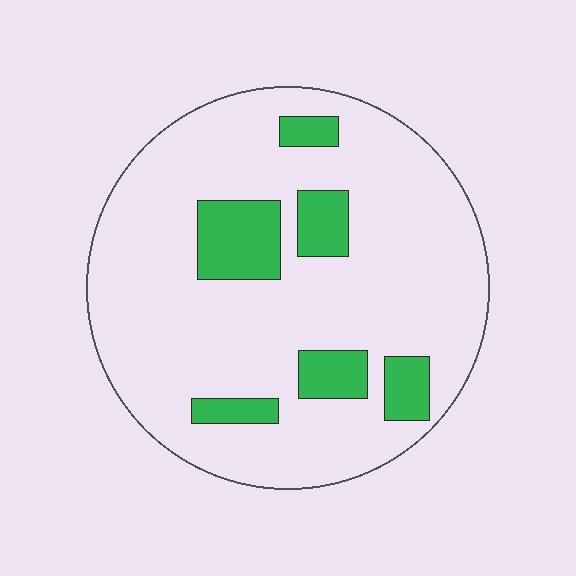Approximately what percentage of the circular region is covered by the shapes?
Approximately 15%.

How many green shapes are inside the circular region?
6.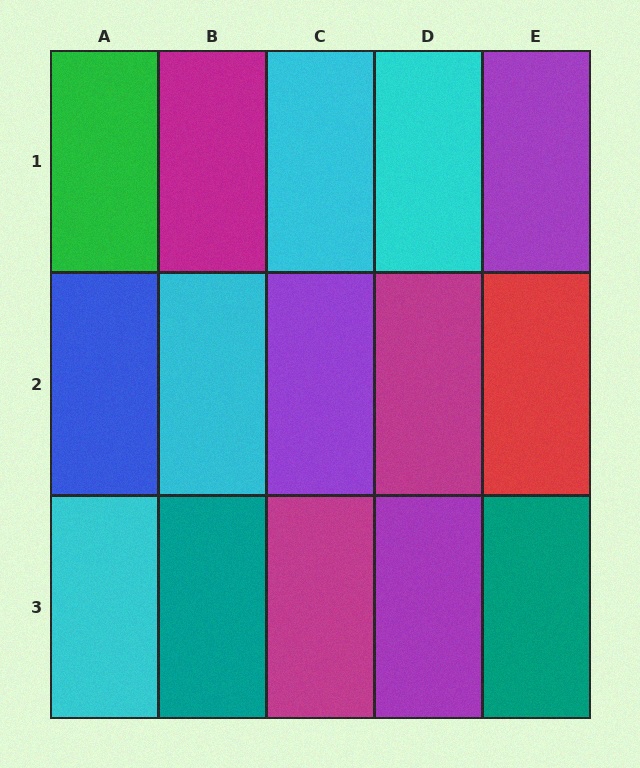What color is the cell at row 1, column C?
Cyan.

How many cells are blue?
1 cell is blue.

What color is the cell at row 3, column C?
Magenta.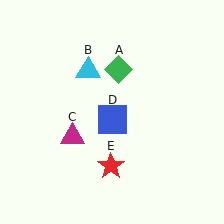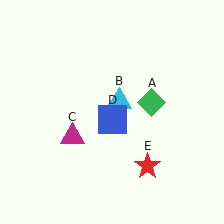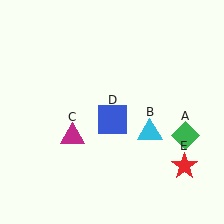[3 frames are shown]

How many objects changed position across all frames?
3 objects changed position: green diamond (object A), cyan triangle (object B), red star (object E).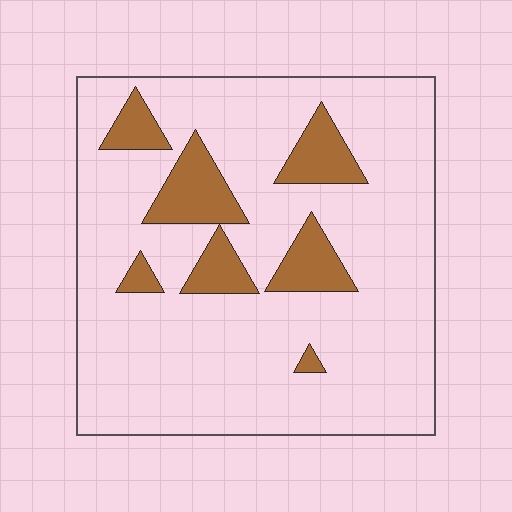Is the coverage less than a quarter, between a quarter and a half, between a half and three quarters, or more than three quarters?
Less than a quarter.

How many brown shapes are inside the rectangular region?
7.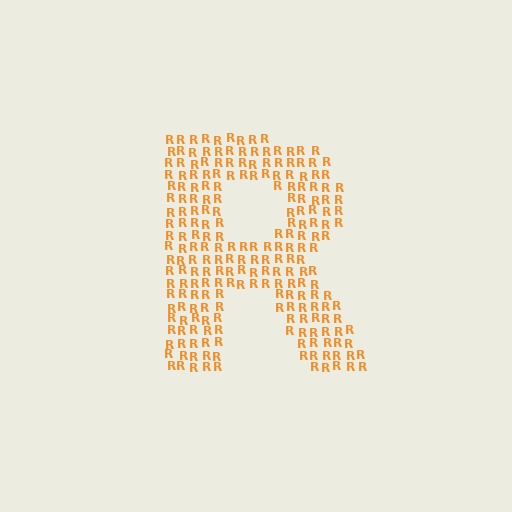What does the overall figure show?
The overall figure shows the letter R.